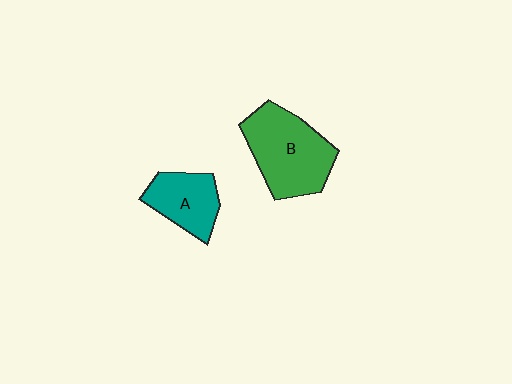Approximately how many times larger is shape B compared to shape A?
Approximately 1.6 times.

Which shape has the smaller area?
Shape A (teal).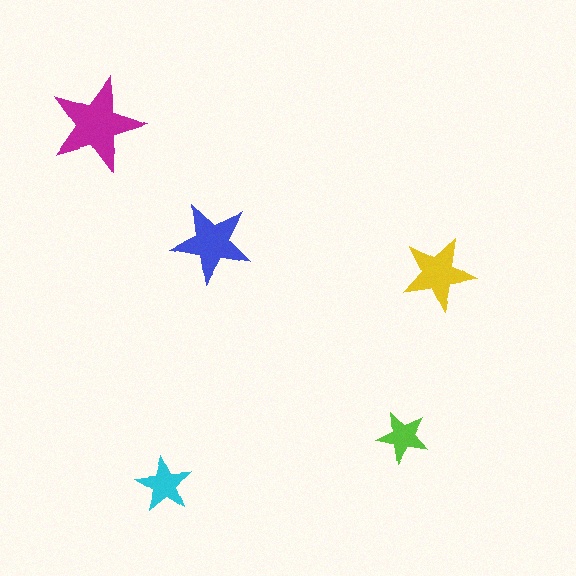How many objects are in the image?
There are 5 objects in the image.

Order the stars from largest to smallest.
the magenta one, the blue one, the yellow one, the cyan one, the lime one.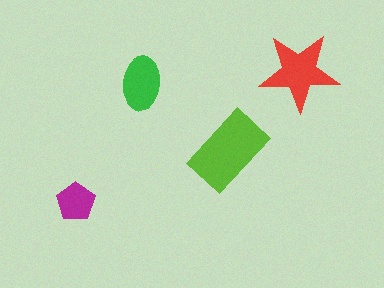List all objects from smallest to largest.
The magenta pentagon, the green ellipse, the red star, the lime rectangle.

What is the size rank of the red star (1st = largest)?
2nd.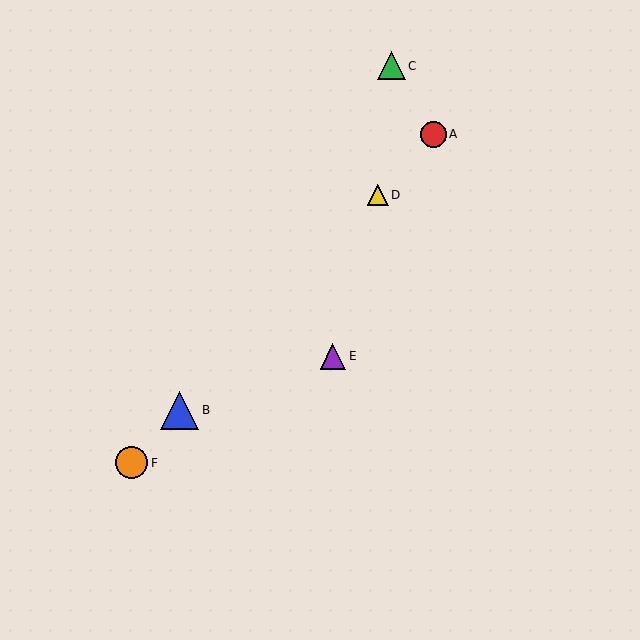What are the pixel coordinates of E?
Object E is at (333, 356).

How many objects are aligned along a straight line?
4 objects (A, B, D, F) are aligned along a straight line.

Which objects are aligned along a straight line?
Objects A, B, D, F are aligned along a straight line.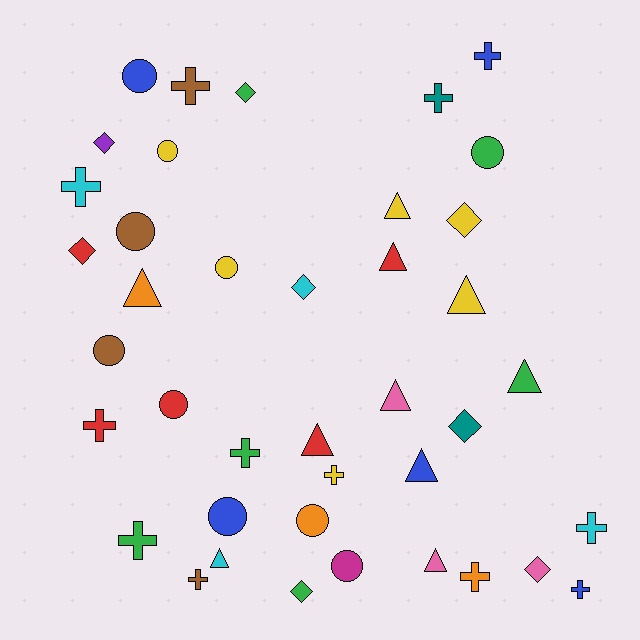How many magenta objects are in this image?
There is 1 magenta object.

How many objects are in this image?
There are 40 objects.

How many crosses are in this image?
There are 12 crosses.